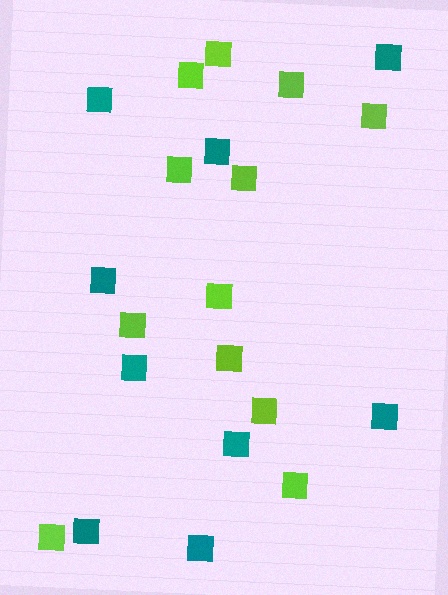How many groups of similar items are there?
There are 2 groups: one group of lime squares (12) and one group of teal squares (9).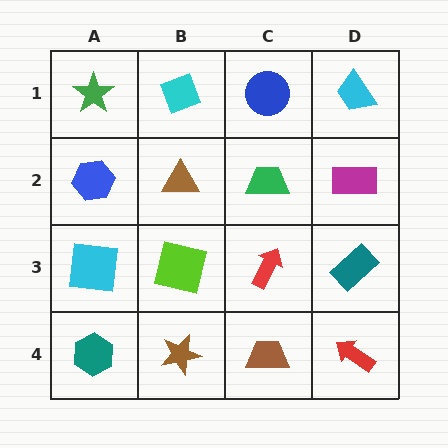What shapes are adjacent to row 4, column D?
A teal rectangle (row 3, column D), a brown trapezoid (row 4, column C).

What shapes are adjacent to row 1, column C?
A green trapezoid (row 2, column C), a cyan diamond (row 1, column B), a cyan trapezoid (row 1, column D).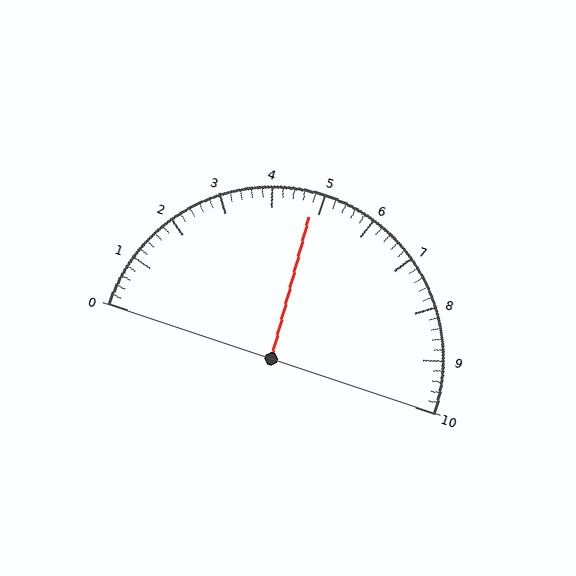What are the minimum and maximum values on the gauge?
The gauge ranges from 0 to 10.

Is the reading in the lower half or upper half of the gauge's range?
The reading is in the lower half of the range (0 to 10).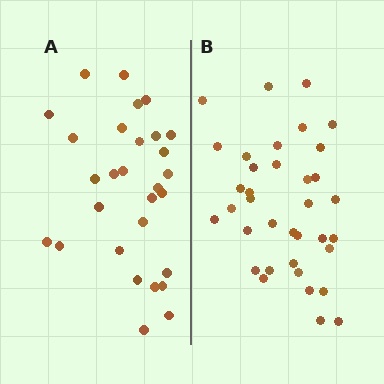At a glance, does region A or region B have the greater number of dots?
Region B (the right region) has more dots.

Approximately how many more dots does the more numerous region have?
Region B has roughly 8 or so more dots than region A.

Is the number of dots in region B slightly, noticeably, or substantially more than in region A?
Region B has only slightly more — the two regions are fairly close. The ratio is roughly 1.2 to 1.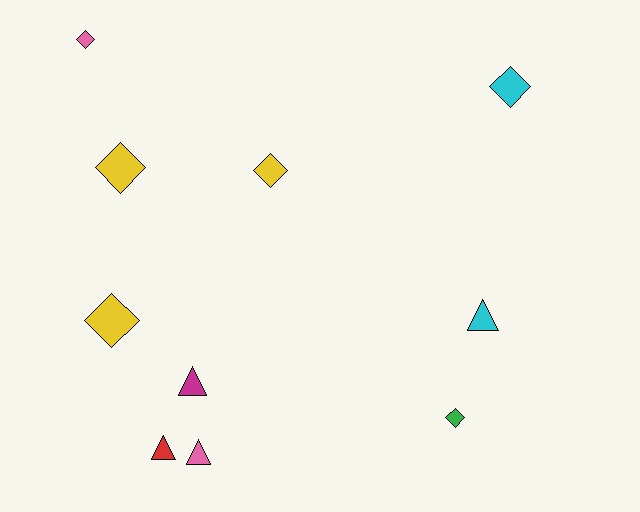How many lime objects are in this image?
There are no lime objects.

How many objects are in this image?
There are 10 objects.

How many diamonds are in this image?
There are 6 diamonds.